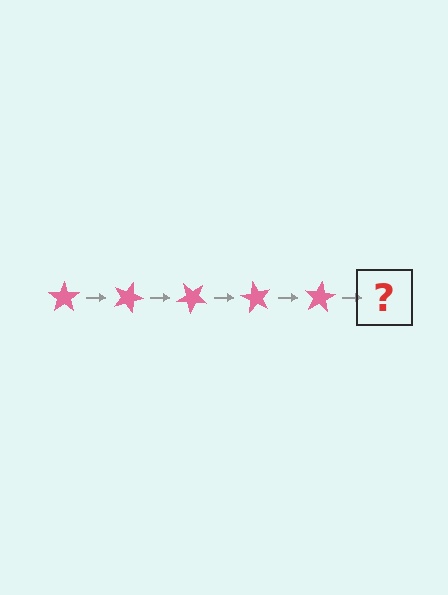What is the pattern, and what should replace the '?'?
The pattern is that the star rotates 20 degrees each step. The '?' should be a pink star rotated 100 degrees.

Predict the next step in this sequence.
The next step is a pink star rotated 100 degrees.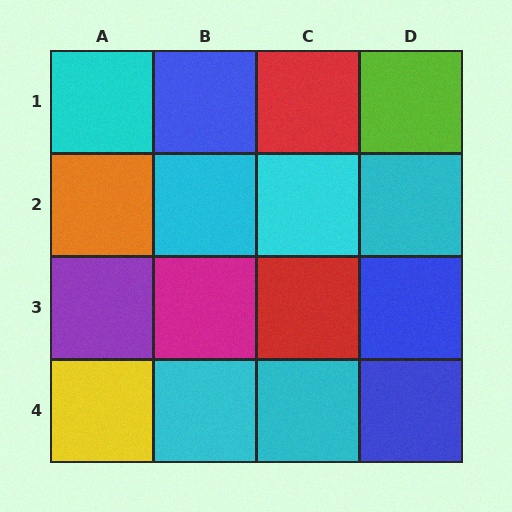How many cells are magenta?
1 cell is magenta.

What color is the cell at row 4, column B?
Cyan.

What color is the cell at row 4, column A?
Yellow.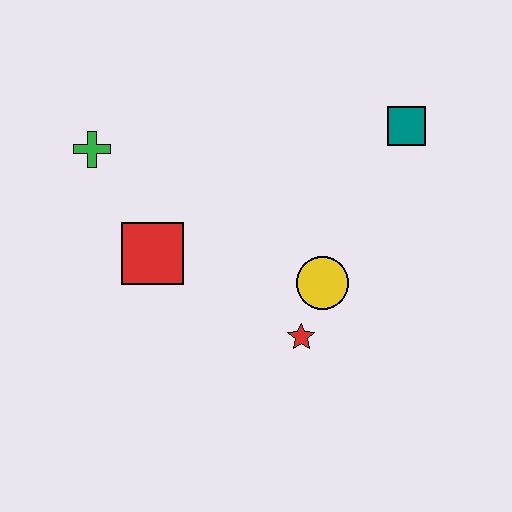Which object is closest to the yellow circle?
The red star is closest to the yellow circle.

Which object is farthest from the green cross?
The teal square is farthest from the green cross.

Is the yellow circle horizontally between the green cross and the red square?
No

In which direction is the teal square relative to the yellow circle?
The teal square is above the yellow circle.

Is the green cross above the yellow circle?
Yes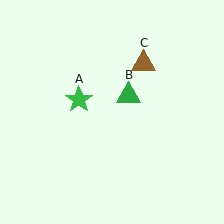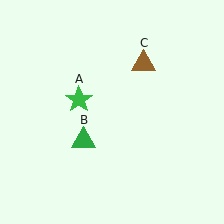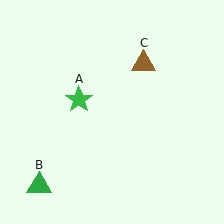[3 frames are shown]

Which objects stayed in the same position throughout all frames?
Green star (object A) and brown triangle (object C) remained stationary.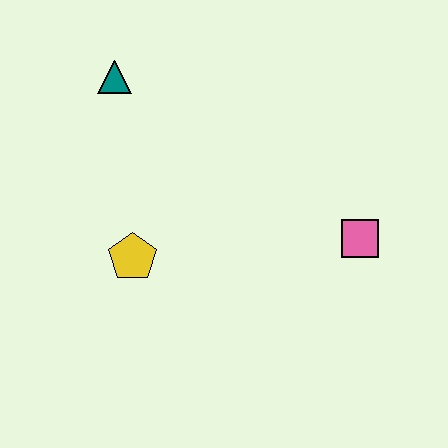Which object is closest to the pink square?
The yellow pentagon is closest to the pink square.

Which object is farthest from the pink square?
The teal triangle is farthest from the pink square.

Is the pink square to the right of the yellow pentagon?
Yes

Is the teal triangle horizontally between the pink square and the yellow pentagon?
No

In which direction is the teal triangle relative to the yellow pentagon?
The teal triangle is above the yellow pentagon.